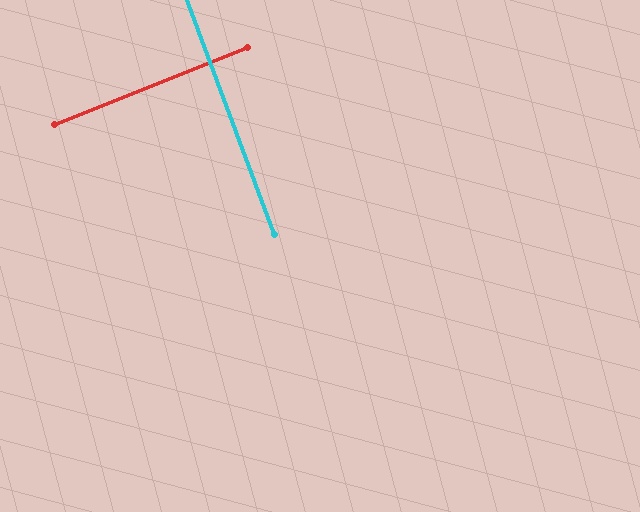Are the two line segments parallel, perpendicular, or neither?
Perpendicular — they meet at approximately 89°.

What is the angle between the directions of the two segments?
Approximately 89 degrees.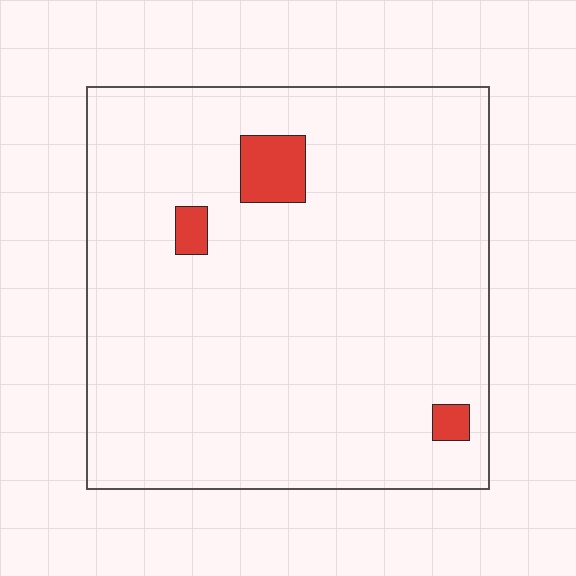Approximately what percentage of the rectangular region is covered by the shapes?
Approximately 5%.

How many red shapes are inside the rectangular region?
3.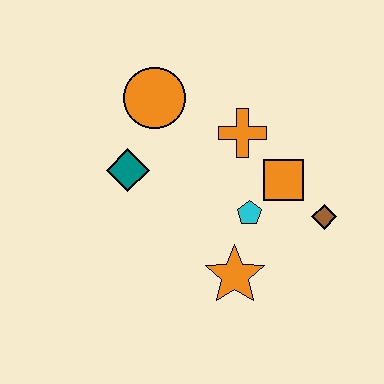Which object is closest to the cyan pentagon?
The orange square is closest to the cyan pentagon.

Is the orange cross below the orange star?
No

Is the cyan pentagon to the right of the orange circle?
Yes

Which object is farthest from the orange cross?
The orange star is farthest from the orange cross.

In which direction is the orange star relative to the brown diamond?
The orange star is to the left of the brown diamond.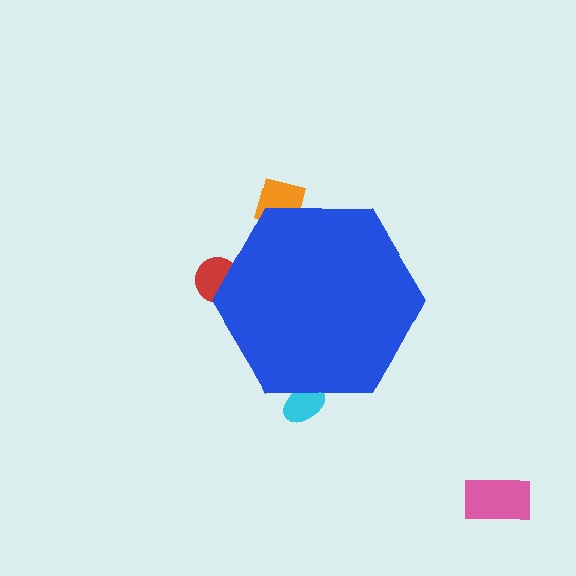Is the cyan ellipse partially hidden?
Yes, the cyan ellipse is partially hidden behind the blue hexagon.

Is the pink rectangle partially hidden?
No, the pink rectangle is fully visible.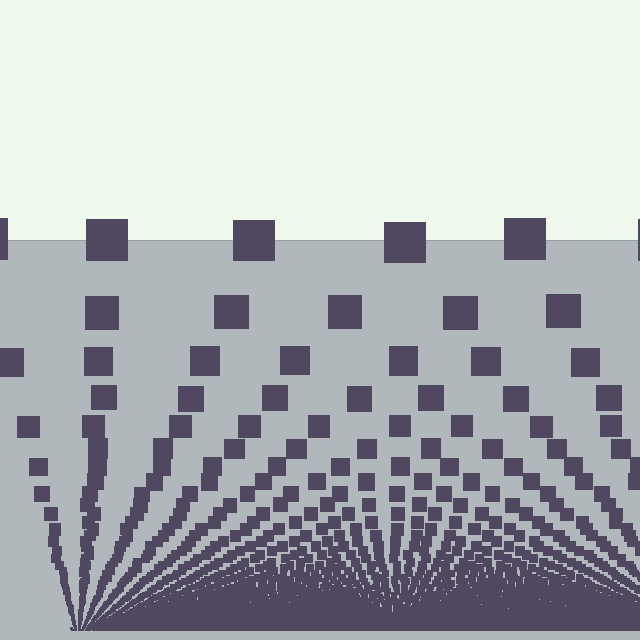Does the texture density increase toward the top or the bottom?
Density increases toward the bottom.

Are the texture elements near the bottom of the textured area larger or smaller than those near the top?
Smaller. The gradient is inverted — elements near the bottom are smaller and denser.